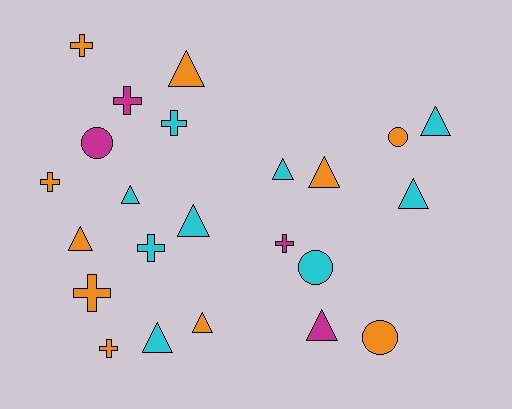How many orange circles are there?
There are 2 orange circles.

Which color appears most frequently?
Orange, with 10 objects.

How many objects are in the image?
There are 23 objects.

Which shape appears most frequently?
Triangle, with 11 objects.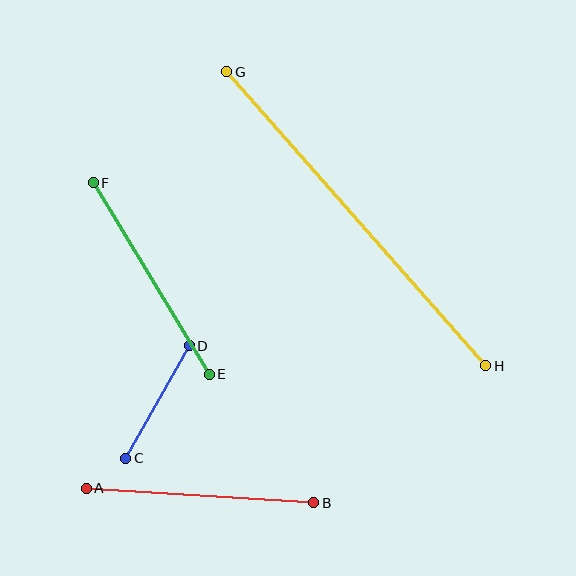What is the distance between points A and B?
The distance is approximately 228 pixels.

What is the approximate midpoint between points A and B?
The midpoint is at approximately (200, 495) pixels.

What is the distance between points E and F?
The distance is approximately 224 pixels.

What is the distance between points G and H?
The distance is approximately 391 pixels.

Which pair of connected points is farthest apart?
Points G and H are farthest apart.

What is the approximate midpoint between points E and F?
The midpoint is at approximately (151, 279) pixels.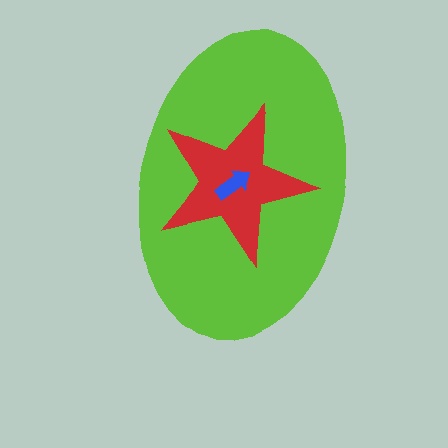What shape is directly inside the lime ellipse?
The red star.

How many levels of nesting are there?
3.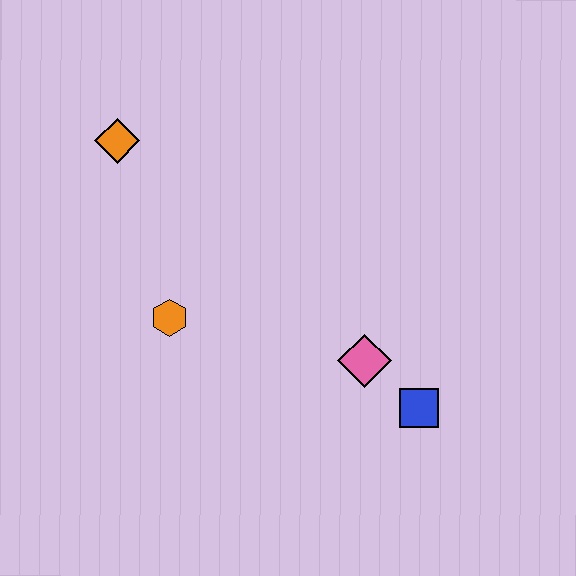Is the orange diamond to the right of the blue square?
No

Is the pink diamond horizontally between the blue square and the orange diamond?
Yes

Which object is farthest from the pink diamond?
The orange diamond is farthest from the pink diamond.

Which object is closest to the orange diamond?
The orange hexagon is closest to the orange diamond.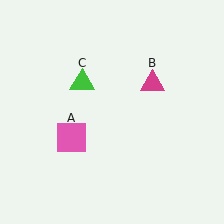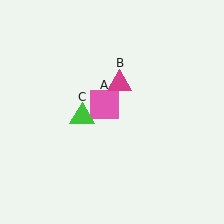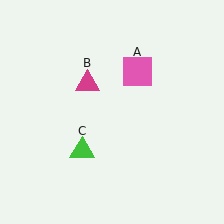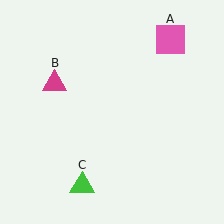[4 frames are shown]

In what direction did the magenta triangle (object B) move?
The magenta triangle (object B) moved left.